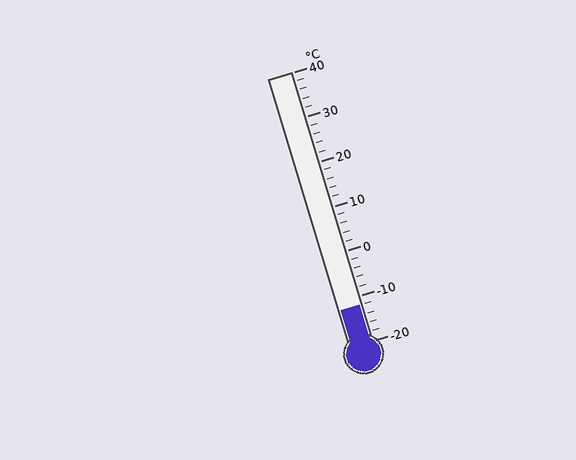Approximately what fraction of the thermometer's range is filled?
The thermometer is filled to approximately 15% of its range.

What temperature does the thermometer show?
The thermometer shows approximately -12°C.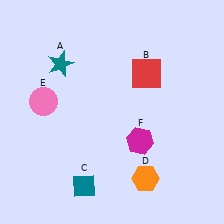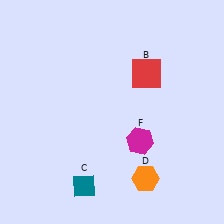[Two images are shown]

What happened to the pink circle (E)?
The pink circle (E) was removed in Image 2. It was in the top-left area of Image 1.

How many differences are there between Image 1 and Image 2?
There are 2 differences between the two images.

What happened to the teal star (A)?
The teal star (A) was removed in Image 2. It was in the top-left area of Image 1.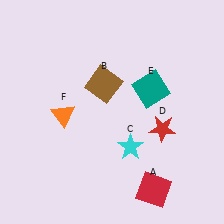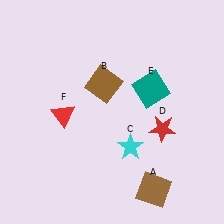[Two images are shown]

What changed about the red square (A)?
In Image 1, A is red. In Image 2, it changed to brown.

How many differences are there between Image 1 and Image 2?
There are 2 differences between the two images.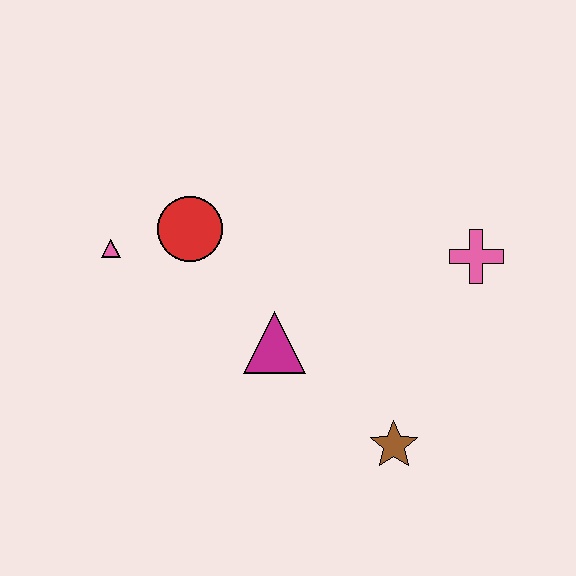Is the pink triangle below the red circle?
Yes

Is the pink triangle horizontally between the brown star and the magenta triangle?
No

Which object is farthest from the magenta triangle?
The pink cross is farthest from the magenta triangle.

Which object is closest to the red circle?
The pink triangle is closest to the red circle.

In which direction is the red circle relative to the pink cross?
The red circle is to the left of the pink cross.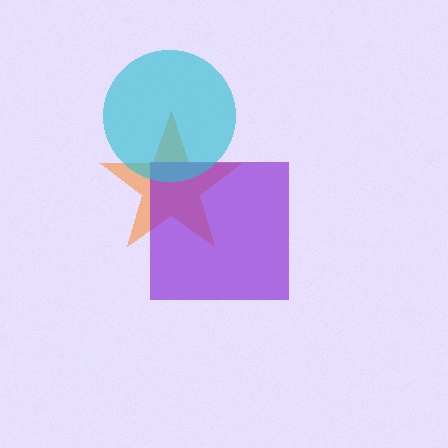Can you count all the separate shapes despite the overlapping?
Yes, there are 3 separate shapes.